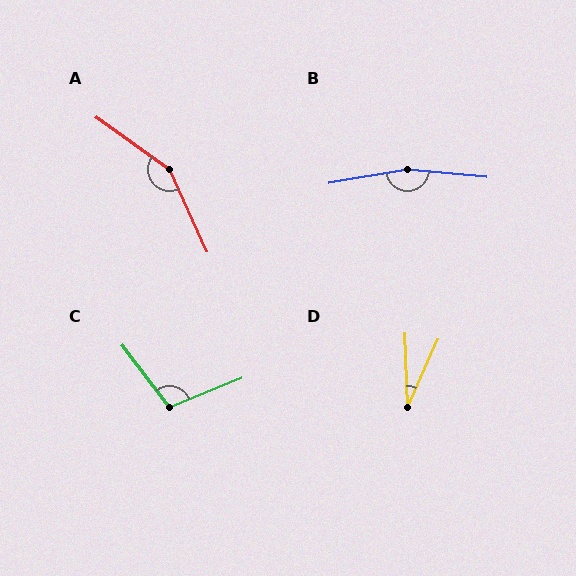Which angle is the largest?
B, at approximately 165 degrees.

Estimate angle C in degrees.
Approximately 105 degrees.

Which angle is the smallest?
D, at approximately 25 degrees.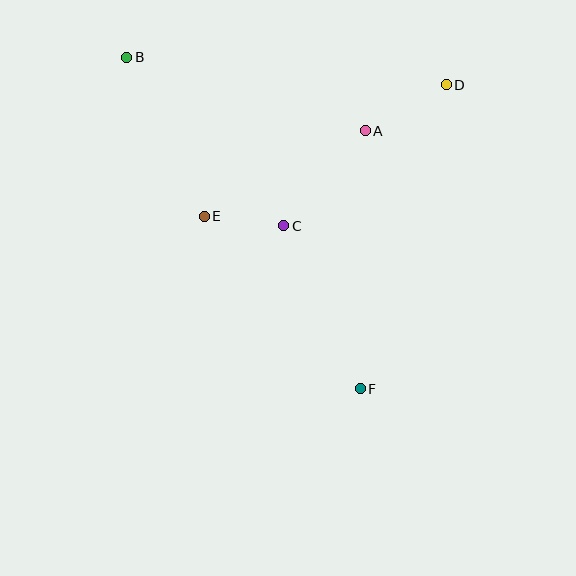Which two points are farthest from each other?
Points B and F are farthest from each other.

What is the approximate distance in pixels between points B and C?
The distance between B and C is approximately 230 pixels.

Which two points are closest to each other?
Points C and E are closest to each other.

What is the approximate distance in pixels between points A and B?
The distance between A and B is approximately 250 pixels.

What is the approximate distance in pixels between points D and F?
The distance between D and F is approximately 316 pixels.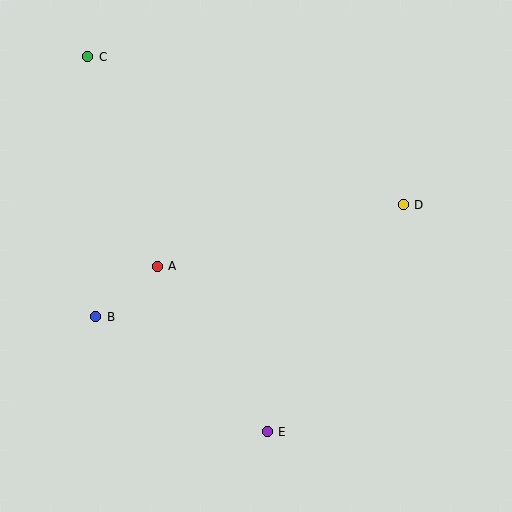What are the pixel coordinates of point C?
Point C is at (88, 57).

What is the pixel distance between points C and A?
The distance between C and A is 221 pixels.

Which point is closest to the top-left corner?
Point C is closest to the top-left corner.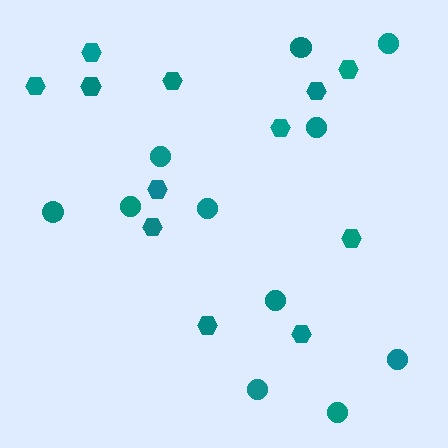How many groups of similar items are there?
There are 2 groups: one group of hexagons (12) and one group of circles (11).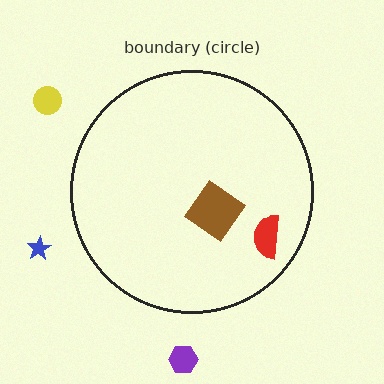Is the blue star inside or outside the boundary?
Outside.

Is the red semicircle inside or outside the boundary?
Inside.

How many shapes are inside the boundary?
2 inside, 3 outside.